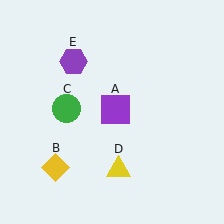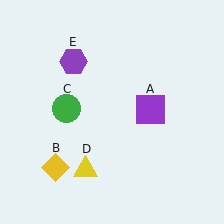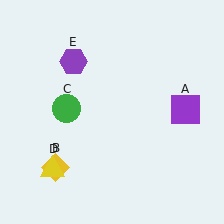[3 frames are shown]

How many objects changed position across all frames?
2 objects changed position: purple square (object A), yellow triangle (object D).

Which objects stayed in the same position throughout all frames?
Yellow diamond (object B) and green circle (object C) and purple hexagon (object E) remained stationary.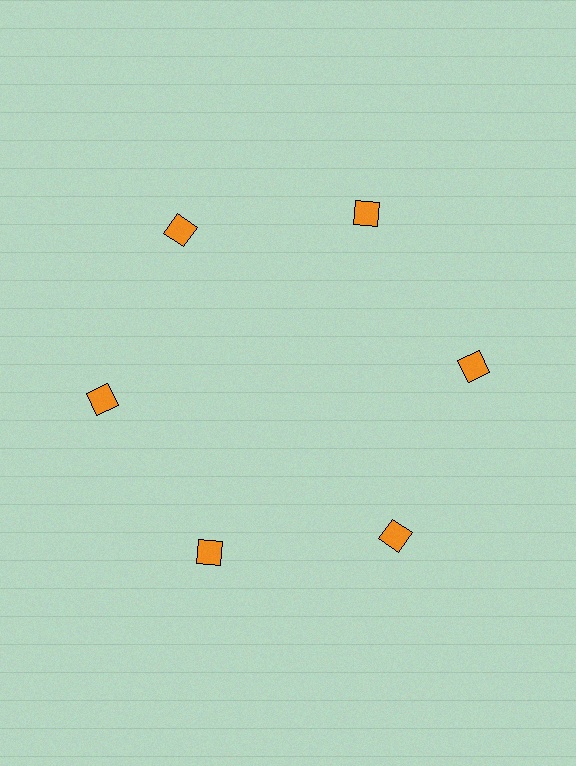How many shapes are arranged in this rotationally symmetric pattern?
There are 6 shapes, arranged in 6 groups of 1.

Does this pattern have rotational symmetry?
Yes, this pattern has 6-fold rotational symmetry. It looks the same after rotating 60 degrees around the center.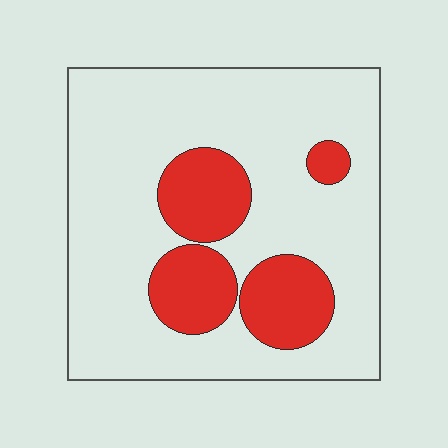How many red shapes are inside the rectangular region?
4.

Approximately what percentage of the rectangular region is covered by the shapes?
Approximately 25%.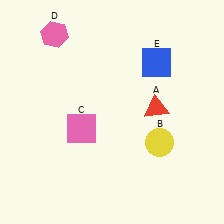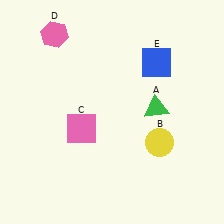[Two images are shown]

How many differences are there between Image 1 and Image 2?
There is 1 difference between the two images.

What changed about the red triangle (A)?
In Image 1, A is red. In Image 2, it changed to green.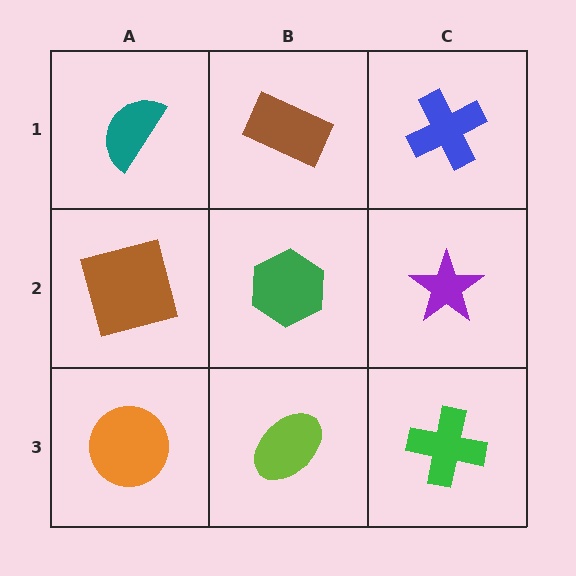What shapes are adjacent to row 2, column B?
A brown rectangle (row 1, column B), a lime ellipse (row 3, column B), a brown square (row 2, column A), a purple star (row 2, column C).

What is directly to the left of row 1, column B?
A teal semicircle.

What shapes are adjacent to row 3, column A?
A brown square (row 2, column A), a lime ellipse (row 3, column B).